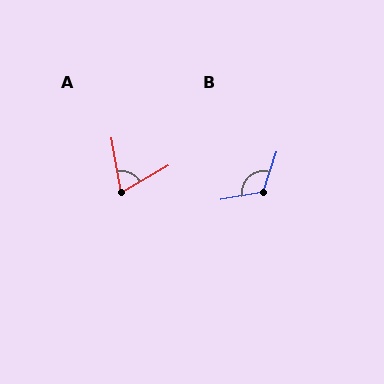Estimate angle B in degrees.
Approximately 119 degrees.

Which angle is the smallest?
A, at approximately 70 degrees.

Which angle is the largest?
B, at approximately 119 degrees.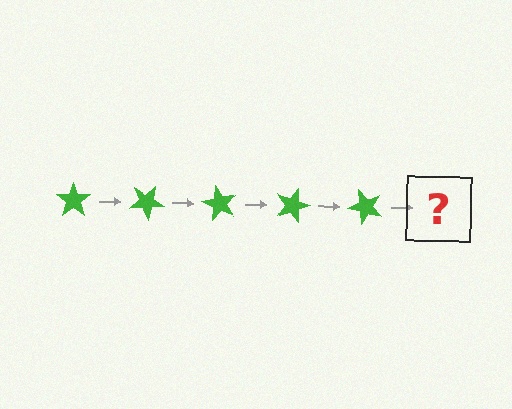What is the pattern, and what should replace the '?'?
The pattern is that the star rotates 30 degrees each step. The '?' should be a green star rotated 150 degrees.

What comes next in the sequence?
The next element should be a green star rotated 150 degrees.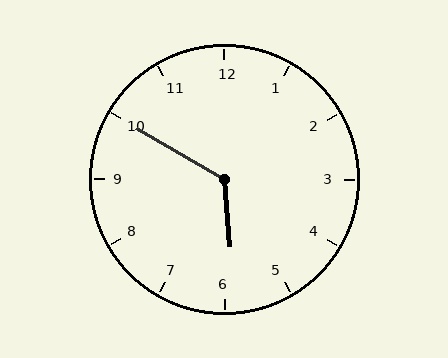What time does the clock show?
5:50.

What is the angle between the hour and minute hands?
Approximately 125 degrees.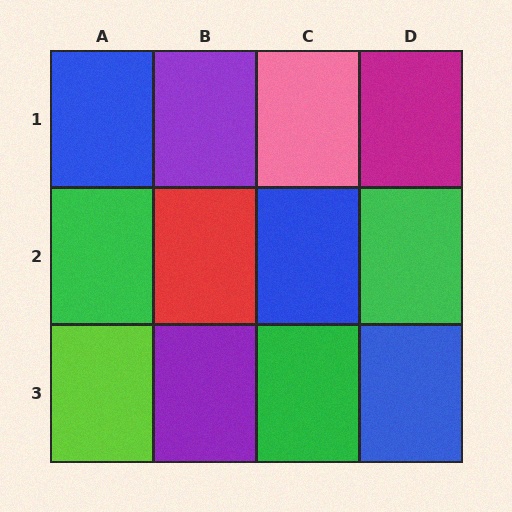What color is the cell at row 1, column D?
Magenta.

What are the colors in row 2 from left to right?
Green, red, blue, green.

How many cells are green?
3 cells are green.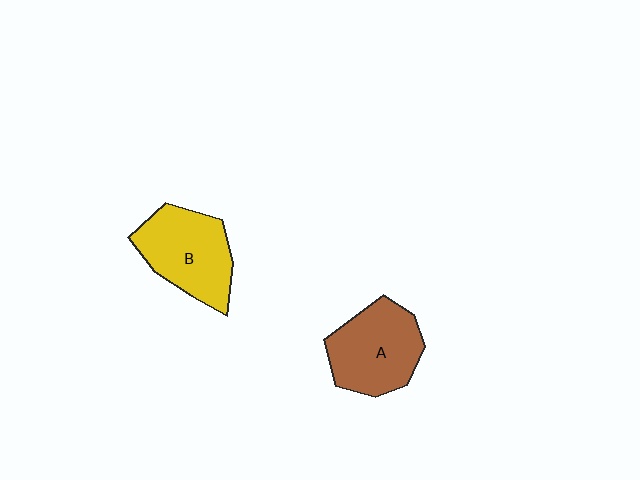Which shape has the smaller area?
Shape A (brown).